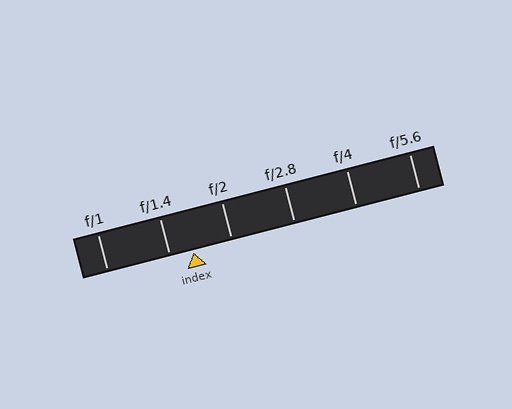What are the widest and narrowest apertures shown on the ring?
The widest aperture shown is f/1 and the narrowest is f/5.6.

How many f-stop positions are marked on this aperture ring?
There are 6 f-stop positions marked.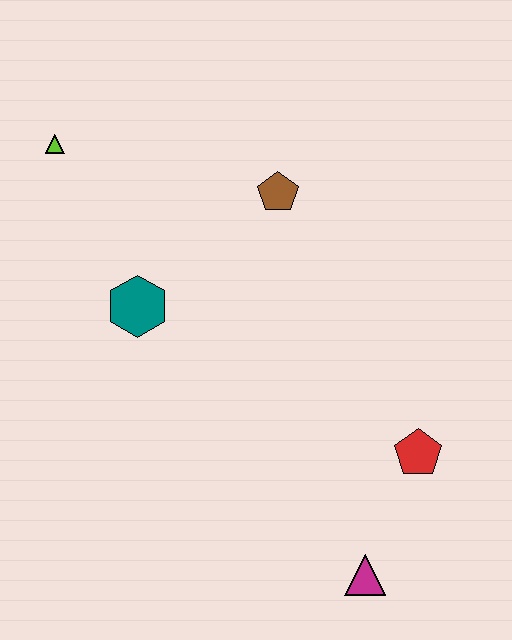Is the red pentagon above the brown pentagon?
No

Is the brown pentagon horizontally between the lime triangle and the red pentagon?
Yes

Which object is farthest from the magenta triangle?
The lime triangle is farthest from the magenta triangle.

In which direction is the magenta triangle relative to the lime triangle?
The magenta triangle is below the lime triangle.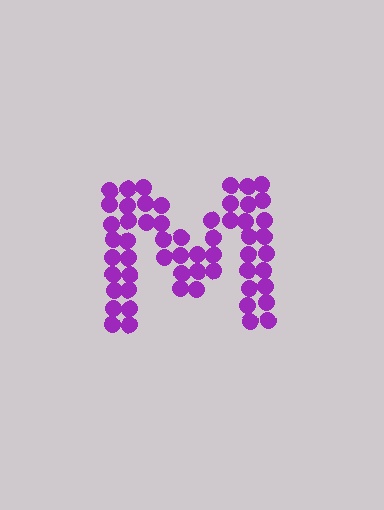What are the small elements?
The small elements are circles.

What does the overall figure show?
The overall figure shows the letter M.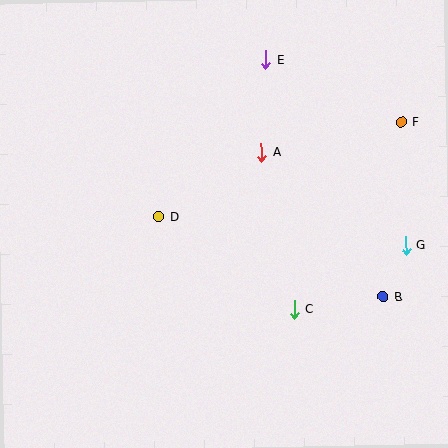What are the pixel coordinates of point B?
Point B is at (383, 296).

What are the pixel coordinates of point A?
Point A is at (262, 153).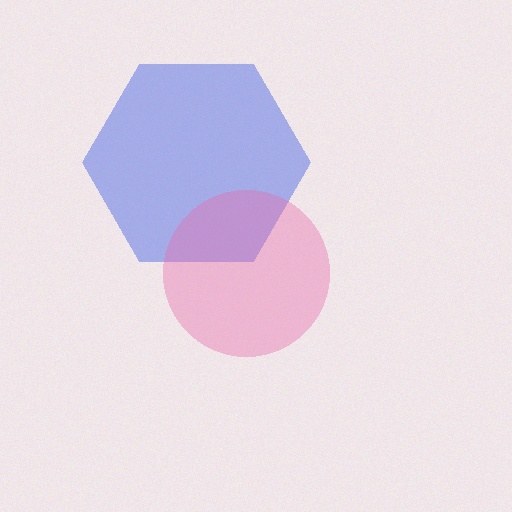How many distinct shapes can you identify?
There are 2 distinct shapes: a blue hexagon, a pink circle.